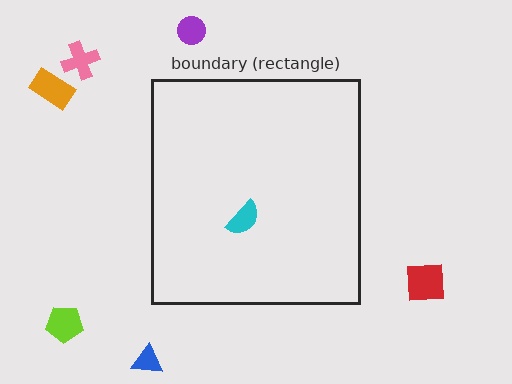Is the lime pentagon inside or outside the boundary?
Outside.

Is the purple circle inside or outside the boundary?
Outside.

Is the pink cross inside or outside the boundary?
Outside.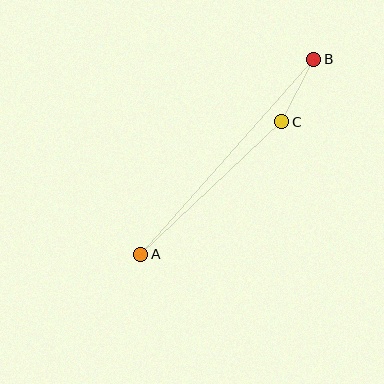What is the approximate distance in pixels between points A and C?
The distance between A and C is approximately 194 pixels.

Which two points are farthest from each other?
Points A and B are farthest from each other.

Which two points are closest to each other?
Points B and C are closest to each other.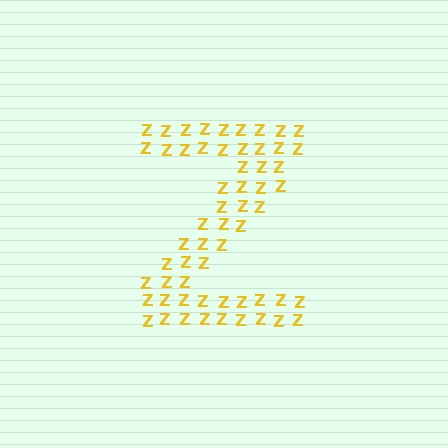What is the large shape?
The large shape is the letter Z.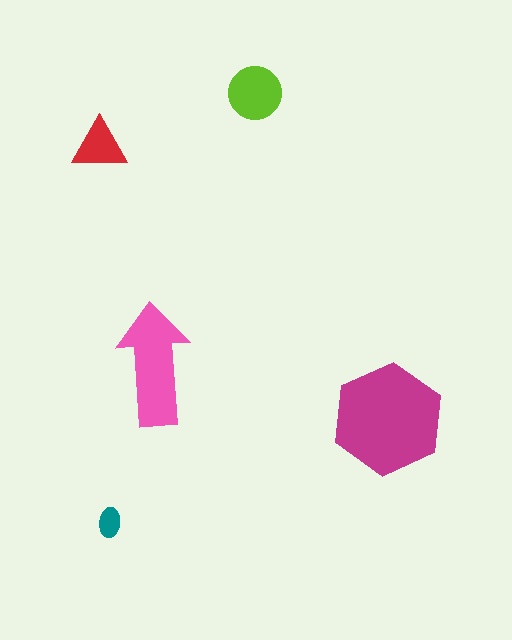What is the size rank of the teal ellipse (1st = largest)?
5th.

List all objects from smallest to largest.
The teal ellipse, the red triangle, the lime circle, the pink arrow, the magenta hexagon.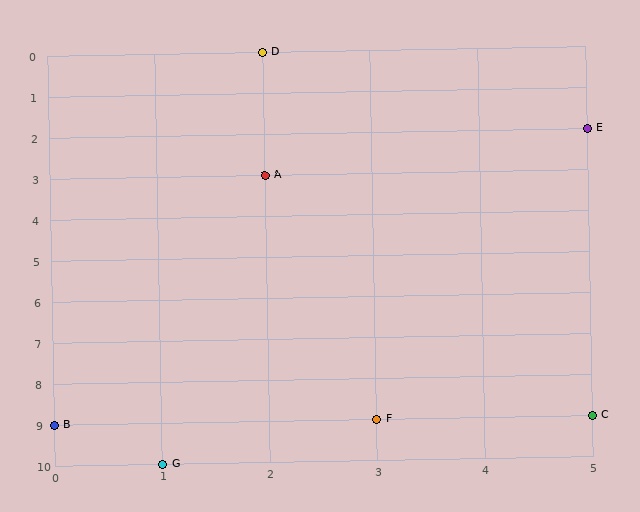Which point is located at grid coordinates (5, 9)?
Point C is at (5, 9).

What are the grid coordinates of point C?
Point C is at grid coordinates (5, 9).